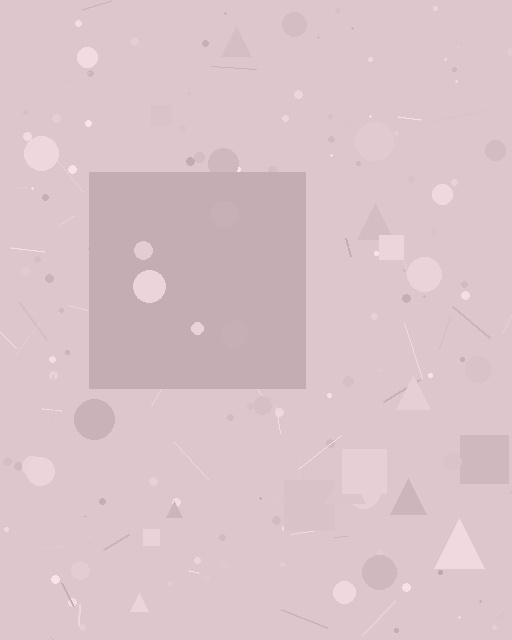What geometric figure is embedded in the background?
A square is embedded in the background.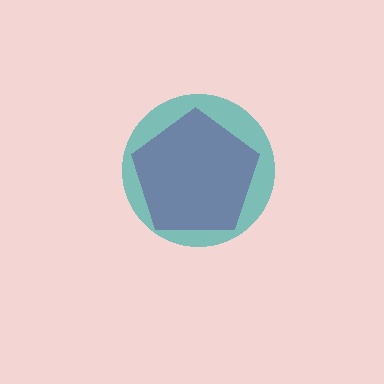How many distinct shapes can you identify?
There are 2 distinct shapes: a magenta pentagon, a teal circle.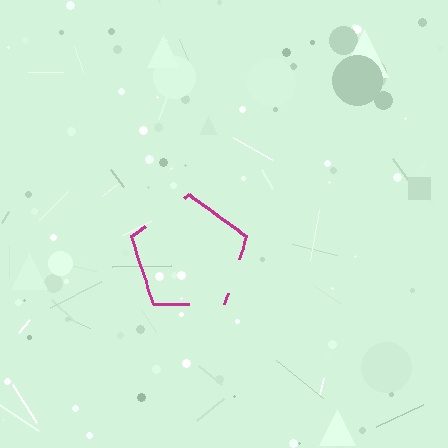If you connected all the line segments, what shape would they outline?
They would outline a pentagon.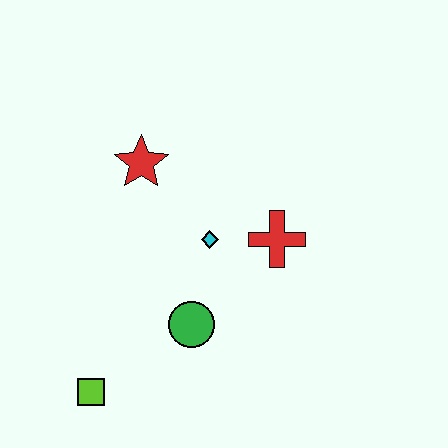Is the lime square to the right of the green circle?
No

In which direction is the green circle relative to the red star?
The green circle is below the red star.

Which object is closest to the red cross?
The cyan diamond is closest to the red cross.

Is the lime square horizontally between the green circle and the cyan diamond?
No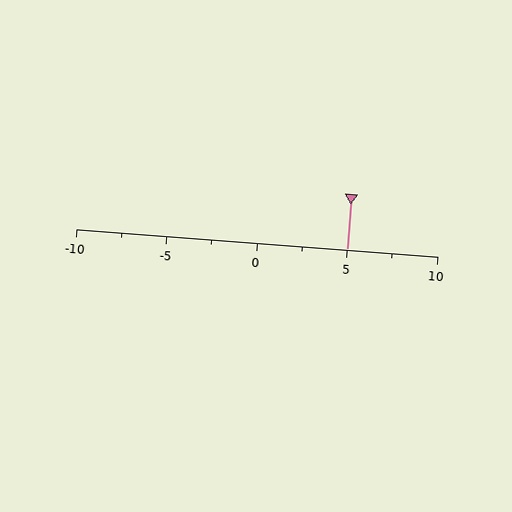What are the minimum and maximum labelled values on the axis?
The axis runs from -10 to 10.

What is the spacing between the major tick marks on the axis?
The major ticks are spaced 5 apart.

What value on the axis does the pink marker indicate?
The marker indicates approximately 5.